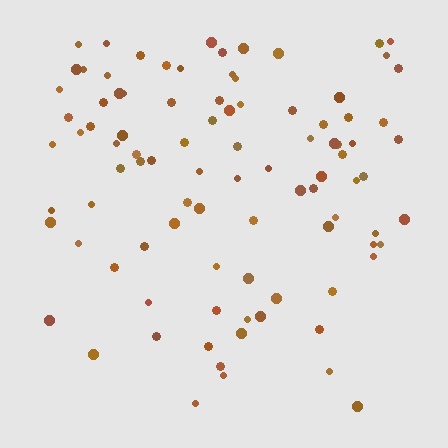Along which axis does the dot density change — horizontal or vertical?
Vertical.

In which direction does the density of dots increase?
From bottom to top, with the top side densest.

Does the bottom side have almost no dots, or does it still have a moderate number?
Still a moderate number, just noticeably fewer than the top.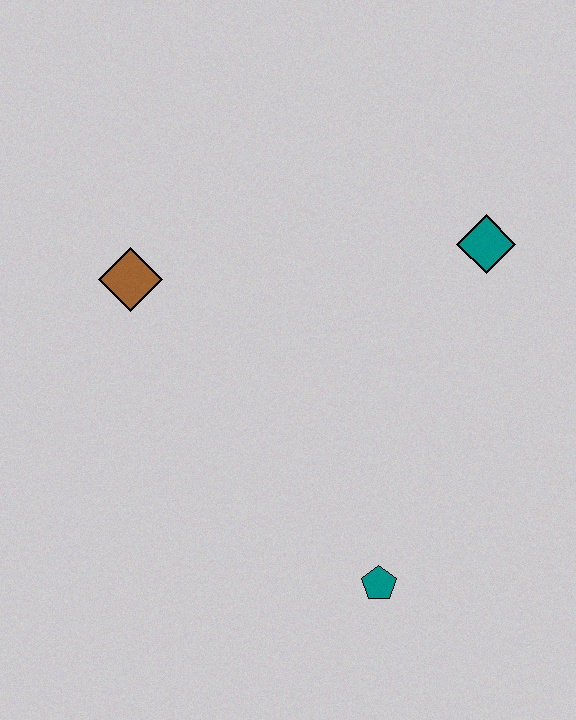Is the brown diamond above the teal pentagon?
Yes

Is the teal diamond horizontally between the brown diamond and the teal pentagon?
No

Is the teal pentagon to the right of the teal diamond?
No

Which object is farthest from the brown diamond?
The teal pentagon is farthest from the brown diamond.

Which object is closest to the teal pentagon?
The teal diamond is closest to the teal pentagon.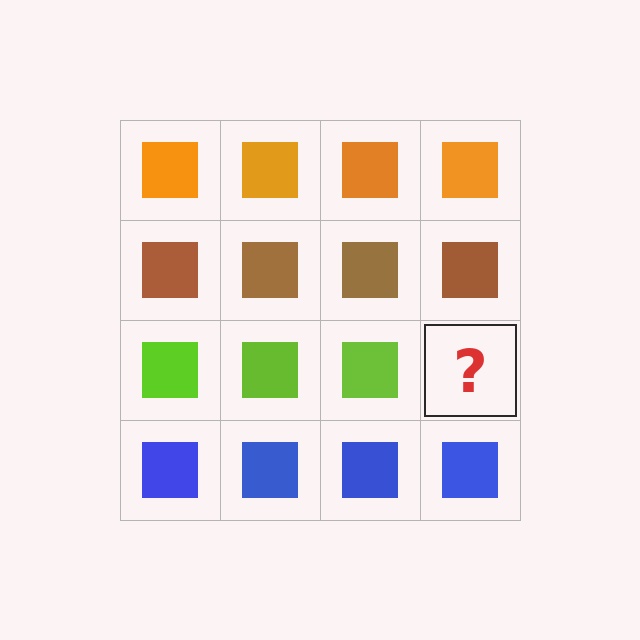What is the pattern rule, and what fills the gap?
The rule is that each row has a consistent color. The gap should be filled with a lime square.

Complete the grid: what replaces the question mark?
The question mark should be replaced with a lime square.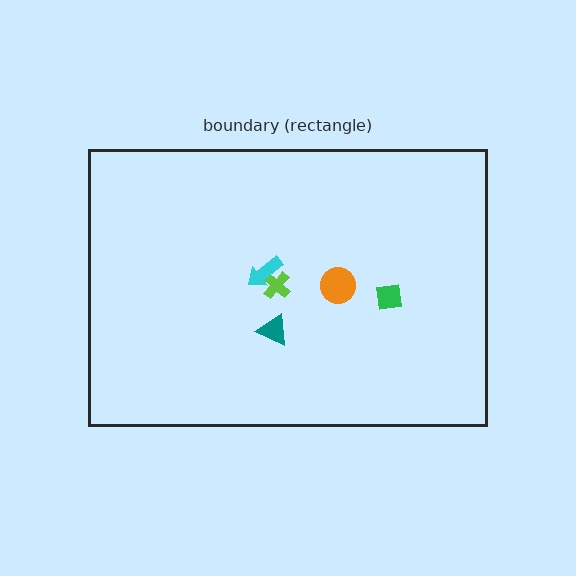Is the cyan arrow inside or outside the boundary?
Inside.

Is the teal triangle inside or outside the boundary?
Inside.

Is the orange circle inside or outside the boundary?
Inside.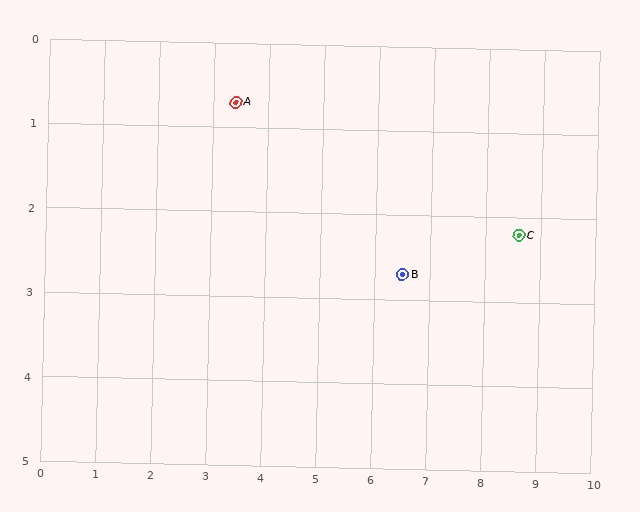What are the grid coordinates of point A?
Point A is at approximately (3.4, 0.7).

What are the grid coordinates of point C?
Point C is at approximately (8.6, 2.2).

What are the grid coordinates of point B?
Point B is at approximately (6.5, 2.7).